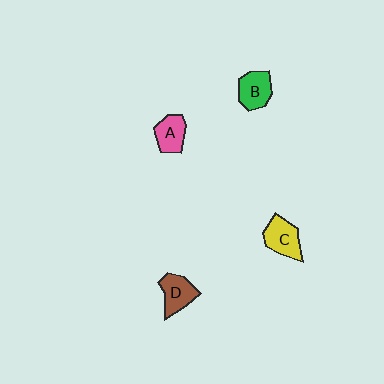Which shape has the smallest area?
Shape A (pink).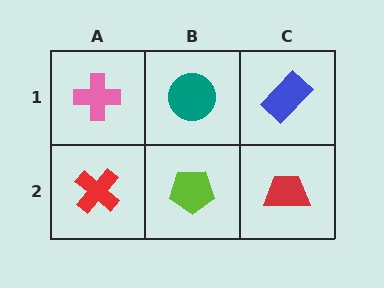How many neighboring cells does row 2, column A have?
2.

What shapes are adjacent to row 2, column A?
A pink cross (row 1, column A), a lime pentagon (row 2, column B).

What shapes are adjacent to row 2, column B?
A teal circle (row 1, column B), a red cross (row 2, column A), a red trapezoid (row 2, column C).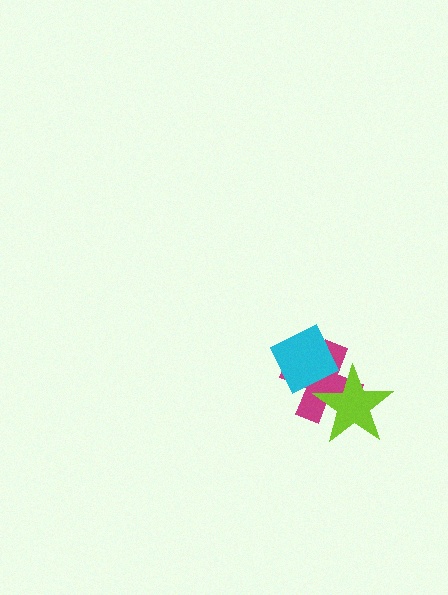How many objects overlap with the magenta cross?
2 objects overlap with the magenta cross.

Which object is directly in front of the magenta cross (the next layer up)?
The lime star is directly in front of the magenta cross.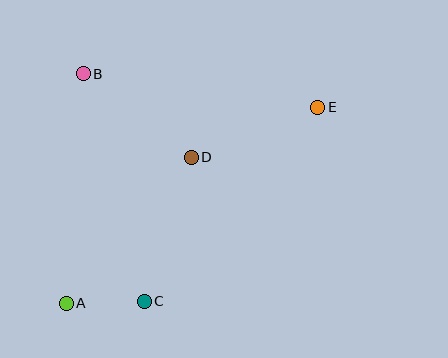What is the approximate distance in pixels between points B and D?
The distance between B and D is approximately 137 pixels.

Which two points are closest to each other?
Points A and C are closest to each other.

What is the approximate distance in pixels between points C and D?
The distance between C and D is approximately 151 pixels.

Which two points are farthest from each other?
Points A and E are farthest from each other.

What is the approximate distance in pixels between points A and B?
The distance between A and B is approximately 230 pixels.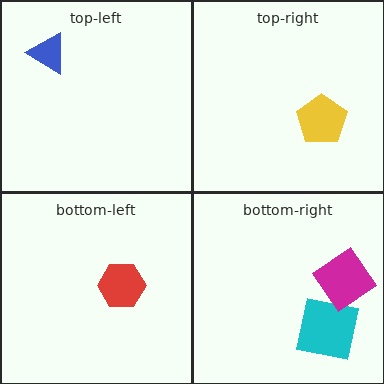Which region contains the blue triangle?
The top-left region.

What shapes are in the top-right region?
The yellow pentagon.